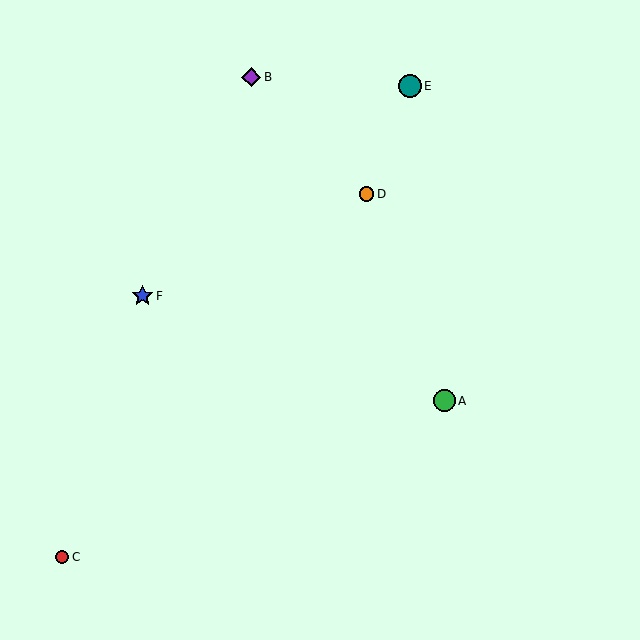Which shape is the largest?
The teal circle (labeled E) is the largest.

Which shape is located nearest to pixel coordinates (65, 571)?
The red circle (labeled C) at (62, 557) is nearest to that location.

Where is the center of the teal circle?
The center of the teal circle is at (410, 86).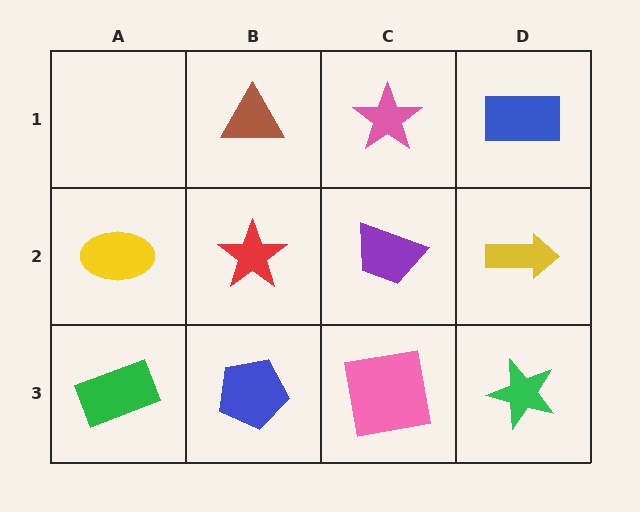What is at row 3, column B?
A blue pentagon.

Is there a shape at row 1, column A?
No, that cell is empty.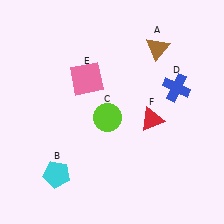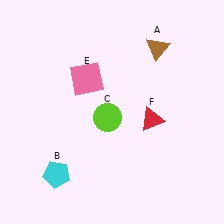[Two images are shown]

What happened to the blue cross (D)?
The blue cross (D) was removed in Image 2. It was in the top-right area of Image 1.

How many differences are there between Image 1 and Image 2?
There is 1 difference between the two images.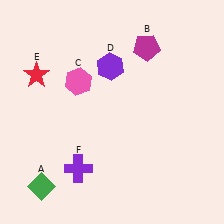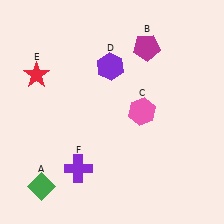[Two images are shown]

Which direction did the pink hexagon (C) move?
The pink hexagon (C) moved right.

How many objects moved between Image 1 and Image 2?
1 object moved between the two images.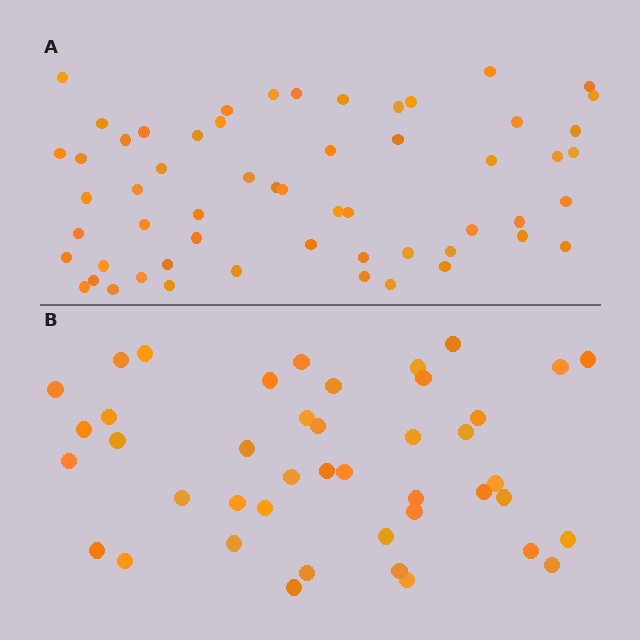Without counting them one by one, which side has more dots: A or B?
Region A (the top region) has more dots.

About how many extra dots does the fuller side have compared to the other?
Region A has approximately 15 more dots than region B.